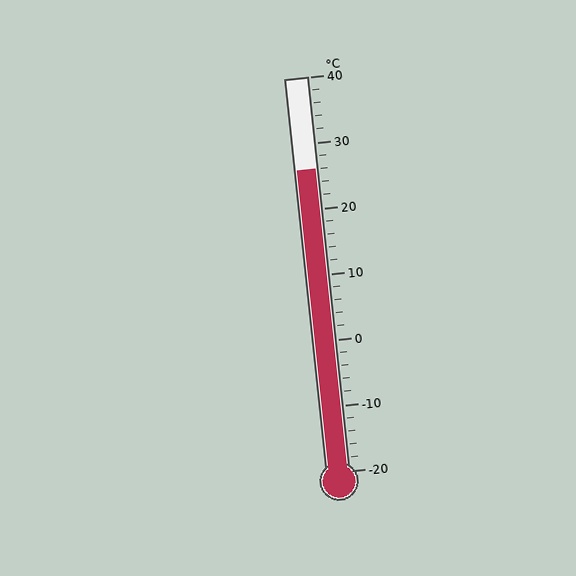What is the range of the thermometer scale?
The thermometer scale ranges from -20°C to 40°C.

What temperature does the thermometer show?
The thermometer shows approximately 26°C.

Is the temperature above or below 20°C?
The temperature is above 20°C.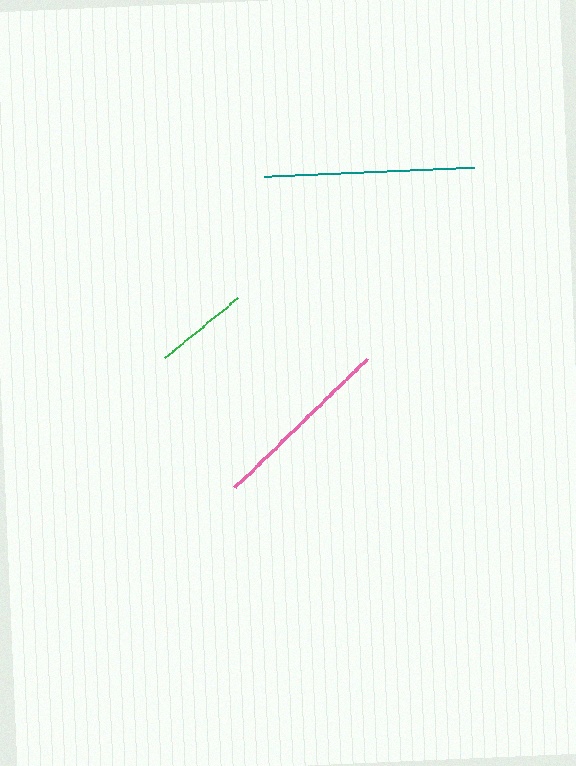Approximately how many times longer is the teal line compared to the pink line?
The teal line is approximately 1.1 times the length of the pink line.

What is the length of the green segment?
The green segment is approximately 94 pixels long.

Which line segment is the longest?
The teal line is the longest at approximately 209 pixels.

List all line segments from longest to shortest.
From longest to shortest: teal, pink, green.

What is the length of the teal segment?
The teal segment is approximately 209 pixels long.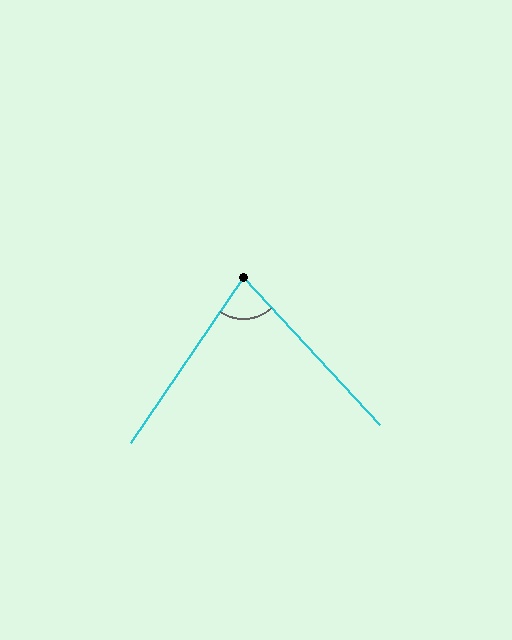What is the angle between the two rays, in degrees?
Approximately 77 degrees.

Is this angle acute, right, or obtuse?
It is acute.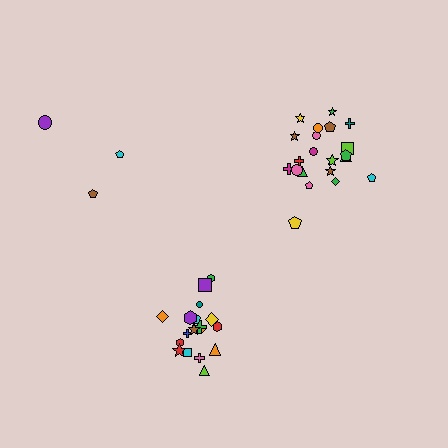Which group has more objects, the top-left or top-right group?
The top-right group.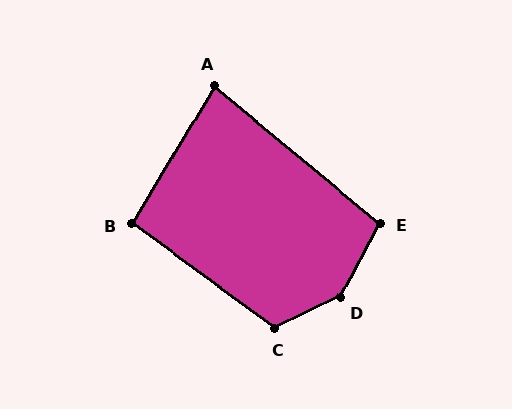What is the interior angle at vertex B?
Approximately 95 degrees (obtuse).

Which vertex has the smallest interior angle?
A, at approximately 81 degrees.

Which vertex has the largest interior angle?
D, at approximately 144 degrees.